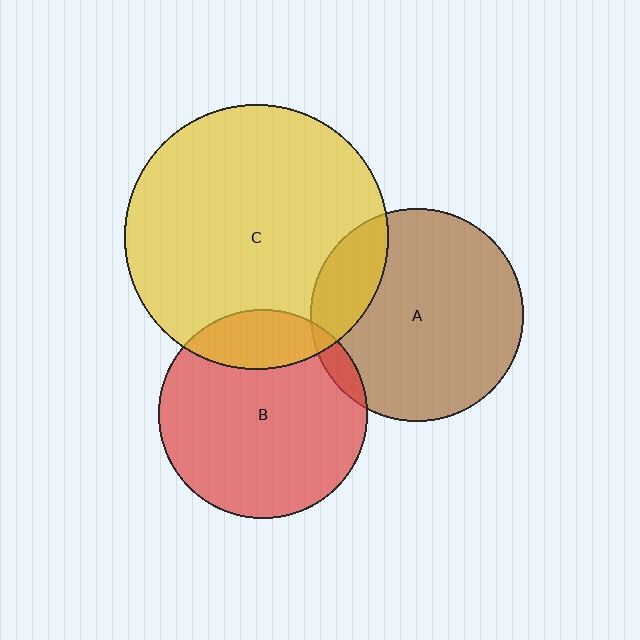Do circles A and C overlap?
Yes.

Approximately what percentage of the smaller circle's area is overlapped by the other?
Approximately 20%.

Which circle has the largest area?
Circle C (yellow).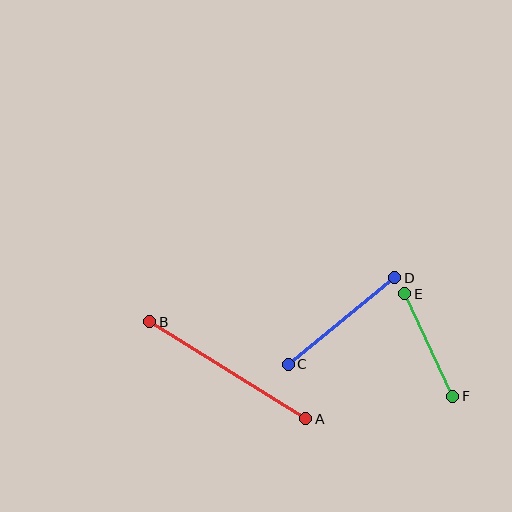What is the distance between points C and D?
The distance is approximately 137 pixels.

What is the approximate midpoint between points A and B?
The midpoint is at approximately (228, 370) pixels.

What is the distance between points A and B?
The distance is approximately 184 pixels.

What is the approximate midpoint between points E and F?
The midpoint is at approximately (429, 345) pixels.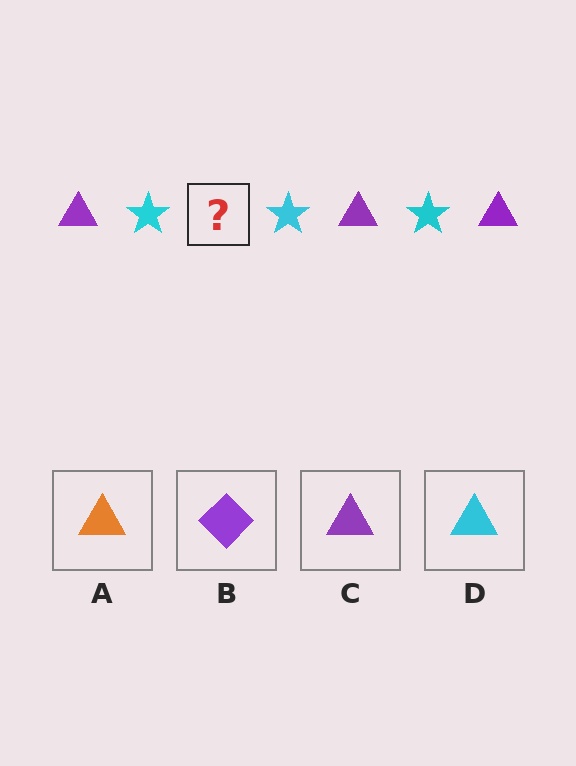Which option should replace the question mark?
Option C.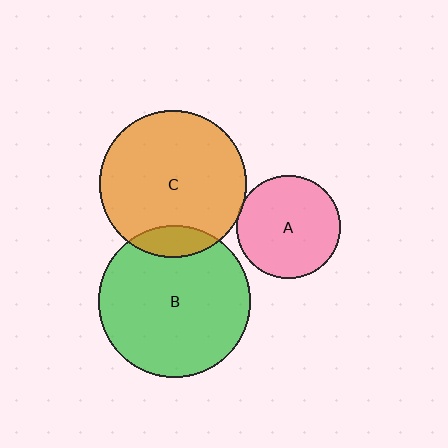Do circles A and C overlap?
Yes.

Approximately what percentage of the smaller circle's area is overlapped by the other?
Approximately 5%.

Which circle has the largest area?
Circle B (green).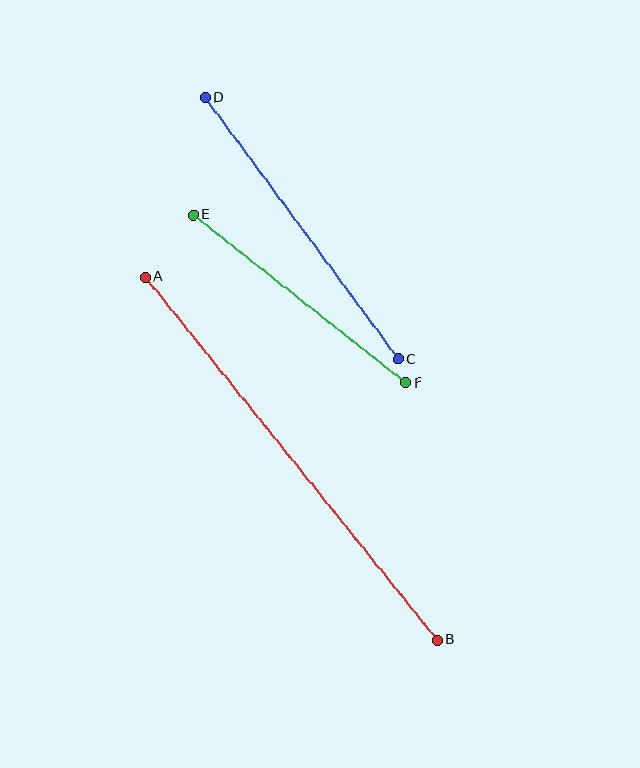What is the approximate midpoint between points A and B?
The midpoint is at approximately (291, 459) pixels.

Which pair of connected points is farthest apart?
Points A and B are farthest apart.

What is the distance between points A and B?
The distance is approximately 466 pixels.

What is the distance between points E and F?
The distance is approximately 271 pixels.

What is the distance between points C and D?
The distance is approximately 325 pixels.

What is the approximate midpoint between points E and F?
The midpoint is at approximately (300, 299) pixels.